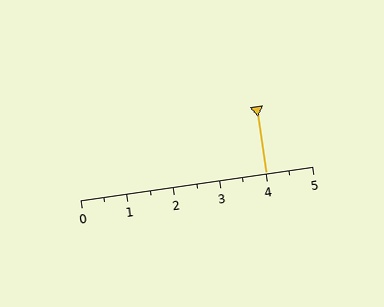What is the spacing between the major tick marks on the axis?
The major ticks are spaced 1 apart.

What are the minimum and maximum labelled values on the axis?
The axis runs from 0 to 5.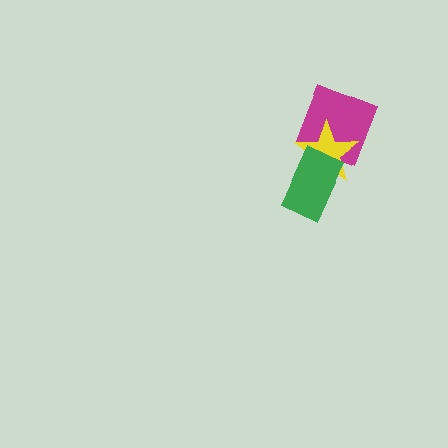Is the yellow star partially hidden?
Yes, it is partially covered by another shape.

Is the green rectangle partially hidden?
No, no other shape covers it.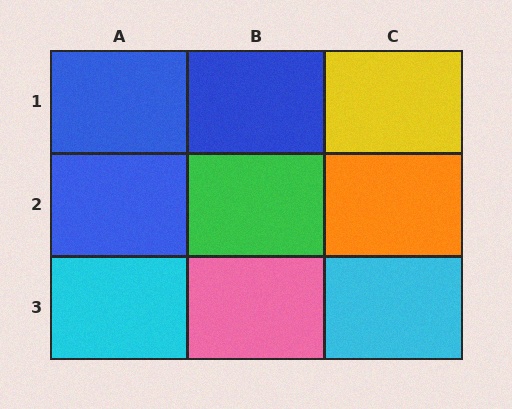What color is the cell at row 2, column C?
Orange.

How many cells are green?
1 cell is green.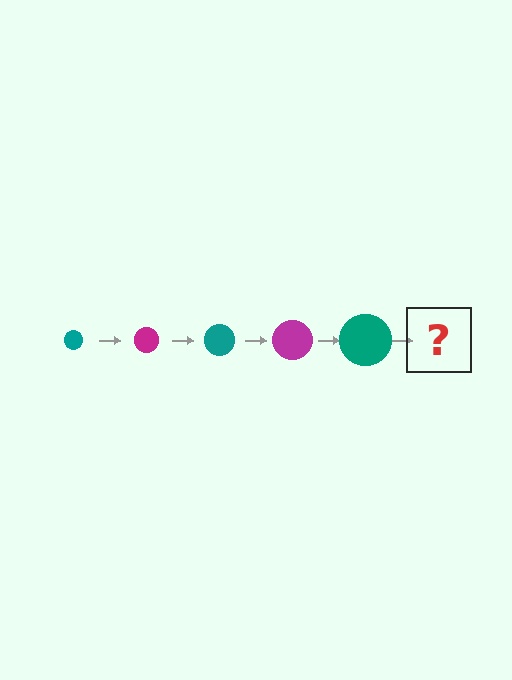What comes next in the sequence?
The next element should be a magenta circle, larger than the previous one.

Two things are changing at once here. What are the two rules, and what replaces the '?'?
The two rules are that the circle grows larger each step and the color cycles through teal and magenta. The '?' should be a magenta circle, larger than the previous one.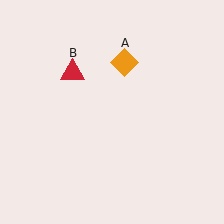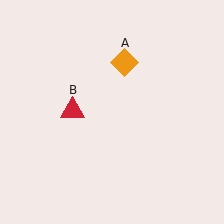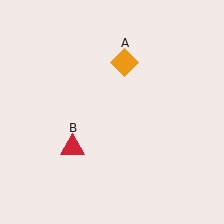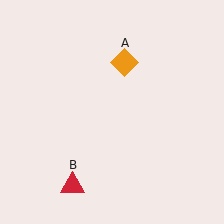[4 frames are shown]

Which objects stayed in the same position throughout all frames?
Orange diamond (object A) remained stationary.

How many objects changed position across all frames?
1 object changed position: red triangle (object B).